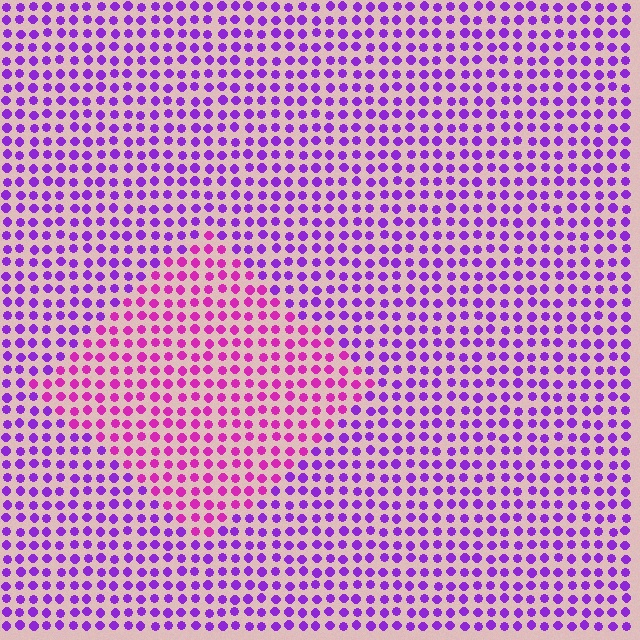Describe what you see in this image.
The image is filled with small purple elements in a uniform arrangement. A diamond-shaped region is visible where the elements are tinted to a slightly different hue, forming a subtle color boundary.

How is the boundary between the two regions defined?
The boundary is defined purely by a slight shift in hue (about 36 degrees). Spacing, size, and orientation are identical on both sides.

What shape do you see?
I see a diamond.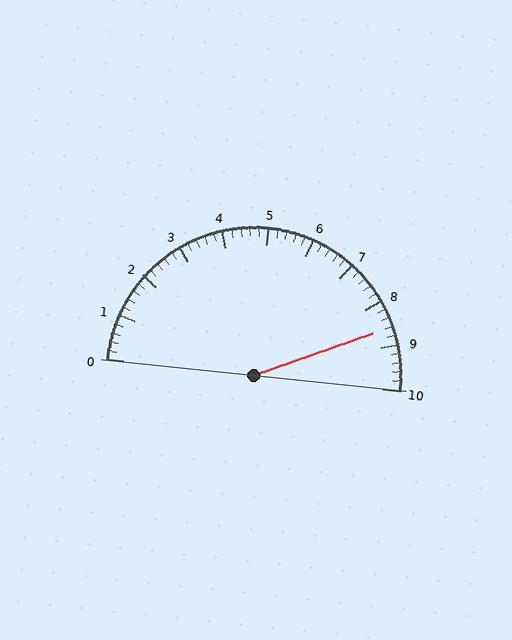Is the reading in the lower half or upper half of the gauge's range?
The reading is in the upper half of the range (0 to 10).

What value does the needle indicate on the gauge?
The needle indicates approximately 8.6.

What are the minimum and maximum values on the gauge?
The gauge ranges from 0 to 10.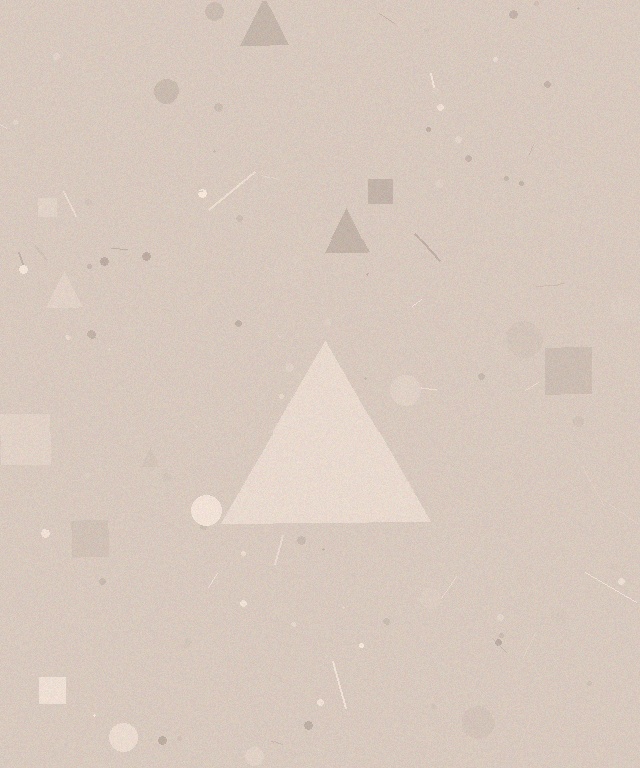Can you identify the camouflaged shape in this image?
The camouflaged shape is a triangle.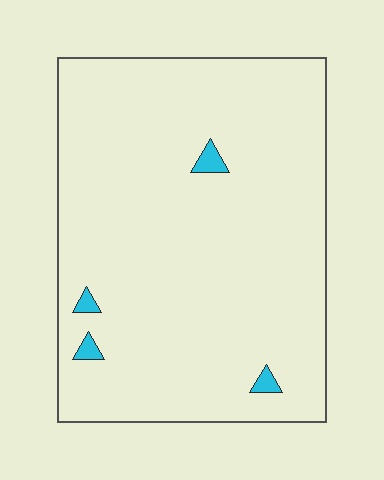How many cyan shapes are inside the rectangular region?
4.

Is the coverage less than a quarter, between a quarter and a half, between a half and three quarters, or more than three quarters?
Less than a quarter.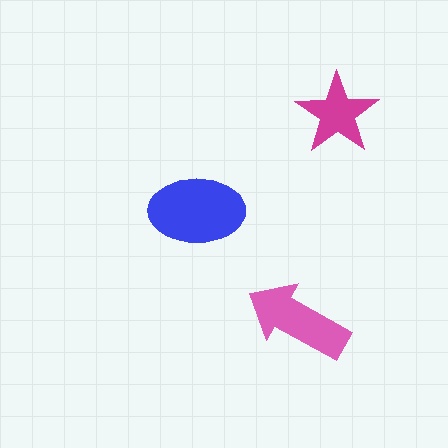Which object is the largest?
The blue ellipse.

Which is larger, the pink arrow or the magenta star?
The pink arrow.